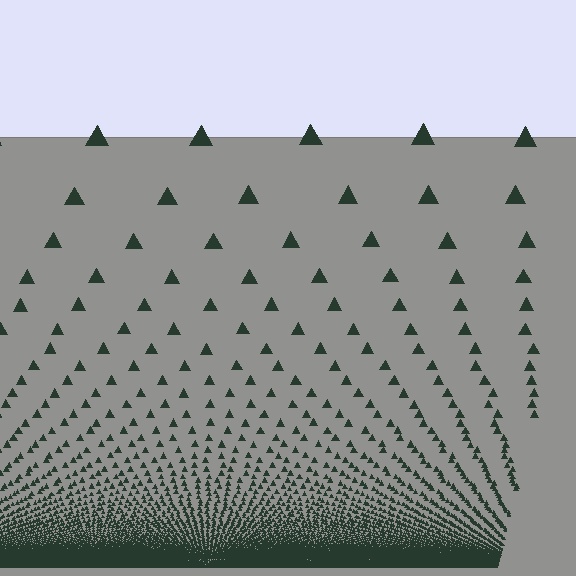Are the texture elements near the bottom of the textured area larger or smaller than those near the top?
Smaller. The gradient is inverted — elements near the bottom are smaller and denser.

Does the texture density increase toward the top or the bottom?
Density increases toward the bottom.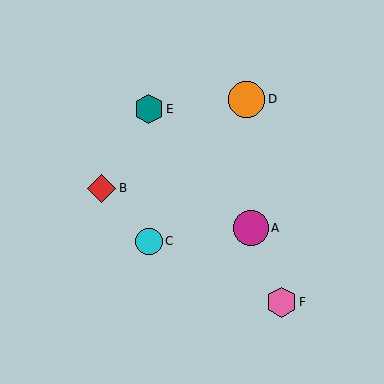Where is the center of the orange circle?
The center of the orange circle is at (247, 99).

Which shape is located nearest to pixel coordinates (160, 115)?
The teal hexagon (labeled E) at (149, 109) is nearest to that location.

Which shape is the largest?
The orange circle (labeled D) is the largest.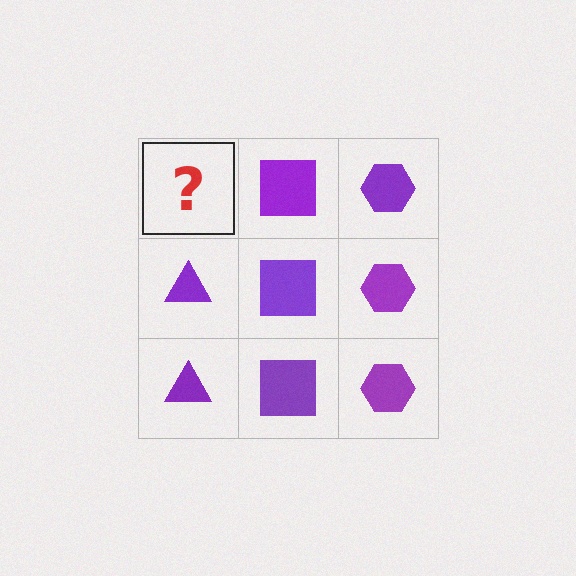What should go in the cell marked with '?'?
The missing cell should contain a purple triangle.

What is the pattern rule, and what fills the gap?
The rule is that each column has a consistent shape. The gap should be filled with a purple triangle.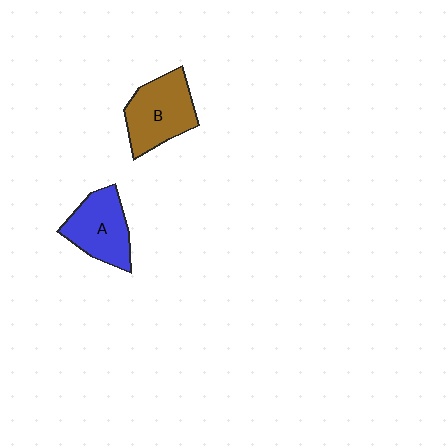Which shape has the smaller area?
Shape A (blue).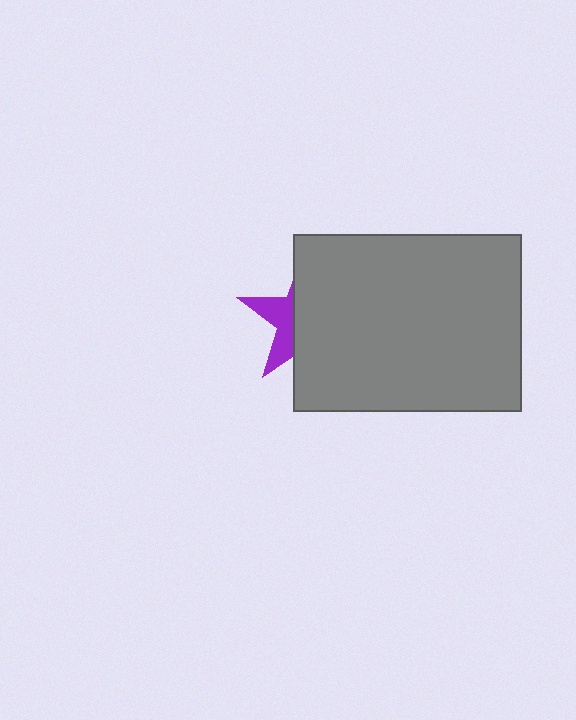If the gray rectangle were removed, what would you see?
You would see the complete purple star.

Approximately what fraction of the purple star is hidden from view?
Roughly 66% of the purple star is hidden behind the gray rectangle.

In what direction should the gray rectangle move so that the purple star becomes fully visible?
The gray rectangle should move right. That is the shortest direction to clear the overlap and leave the purple star fully visible.